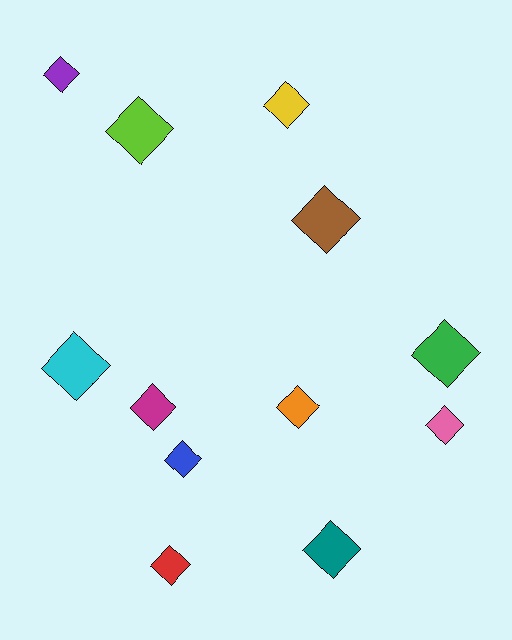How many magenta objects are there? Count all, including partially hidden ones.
There is 1 magenta object.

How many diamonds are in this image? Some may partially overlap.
There are 12 diamonds.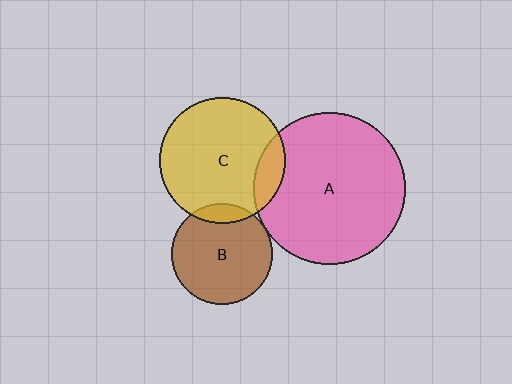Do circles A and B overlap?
Yes.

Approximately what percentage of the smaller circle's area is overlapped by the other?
Approximately 5%.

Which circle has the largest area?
Circle A (pink).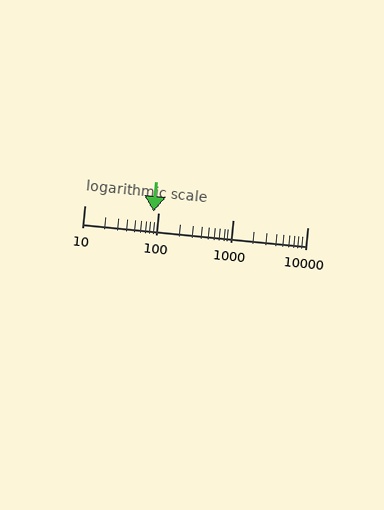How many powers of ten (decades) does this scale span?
The scale spans 3 decades, from 10 to 10000.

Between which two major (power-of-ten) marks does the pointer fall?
The pointer is between 10 and 100.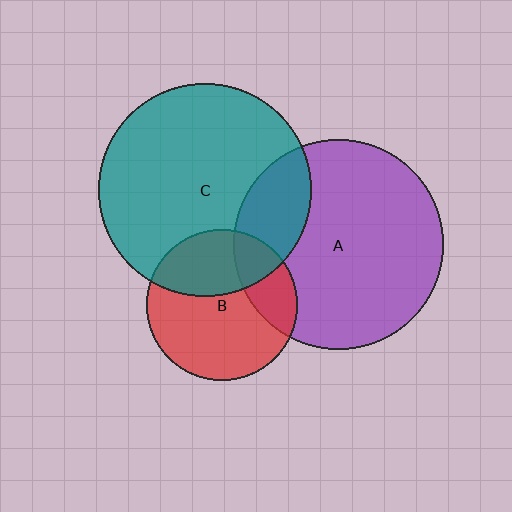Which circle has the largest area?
Circle C (teal).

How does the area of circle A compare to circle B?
Approximately 1.9 times.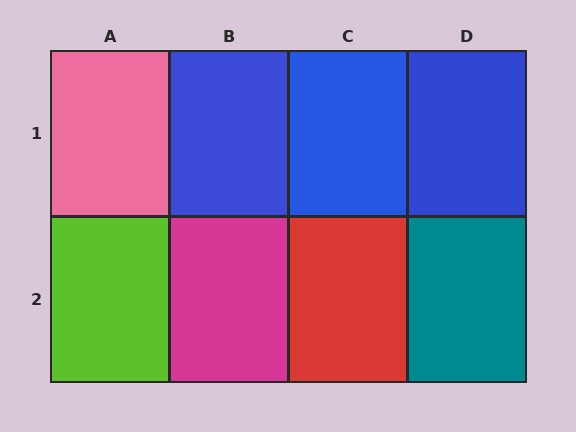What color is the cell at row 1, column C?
Blue.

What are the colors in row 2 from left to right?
Lime, magenta, red, teal.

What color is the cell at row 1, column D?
Blue.